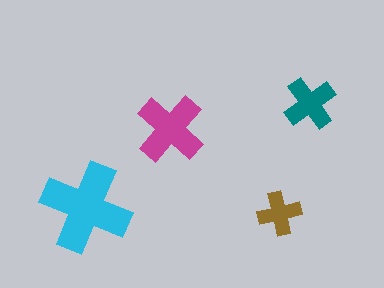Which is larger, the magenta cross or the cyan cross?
The cyan one.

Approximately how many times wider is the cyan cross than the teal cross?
About 1.5 times wider.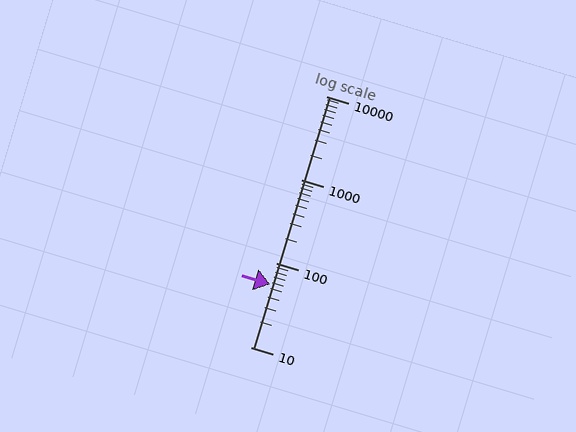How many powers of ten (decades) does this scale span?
The scale spans 3 decades, from 10 to 10000.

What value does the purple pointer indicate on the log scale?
The pointer indicates approximately 56.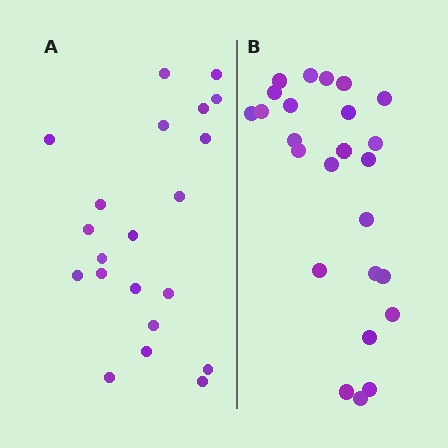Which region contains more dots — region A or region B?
Region B (the right region) has more dots.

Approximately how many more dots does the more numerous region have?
Region B has about 4 more dots than region A.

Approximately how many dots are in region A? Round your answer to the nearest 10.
About 20 dots. (The exact count is 21, which rounds to 20.)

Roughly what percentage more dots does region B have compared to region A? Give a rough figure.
About 20% more.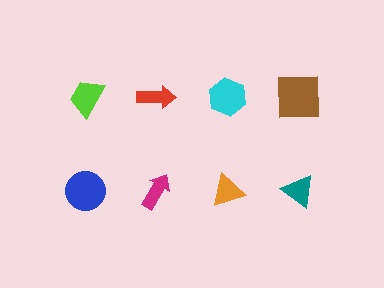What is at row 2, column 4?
A teal triangle.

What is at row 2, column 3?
An orange triangle.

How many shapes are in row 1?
4 shapes.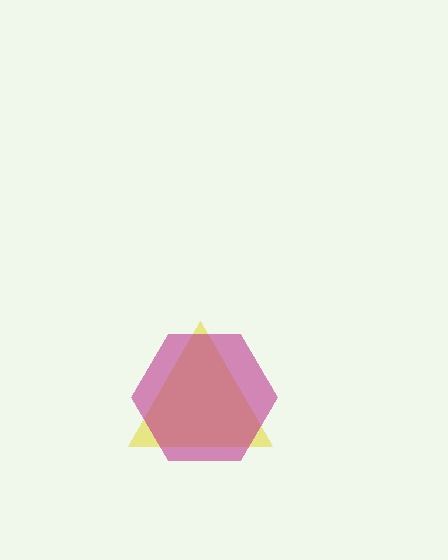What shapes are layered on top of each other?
The layered shapes are: a yellow triangle, a magenta hexagon.